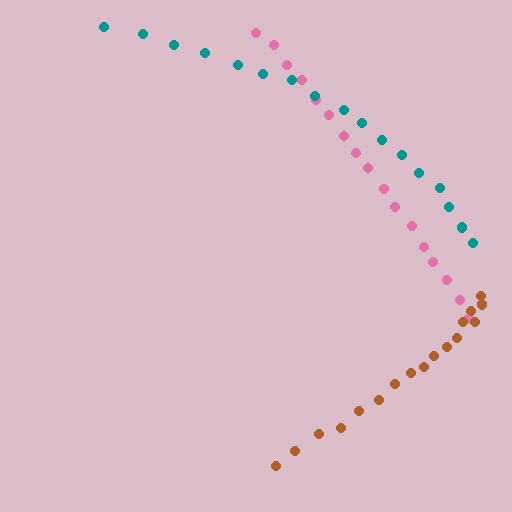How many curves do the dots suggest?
There are 3 distinct paths.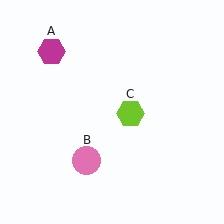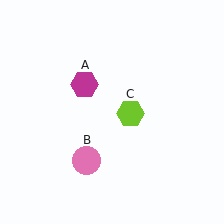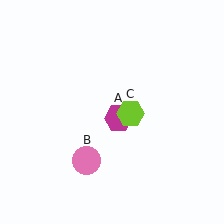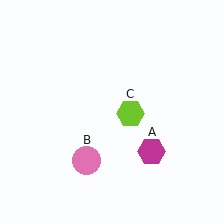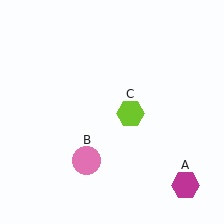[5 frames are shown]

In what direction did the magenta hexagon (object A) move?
The magenta hexagon (object A) moved down and to the right.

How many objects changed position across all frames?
1 object changed position: magenta hexagon (object A).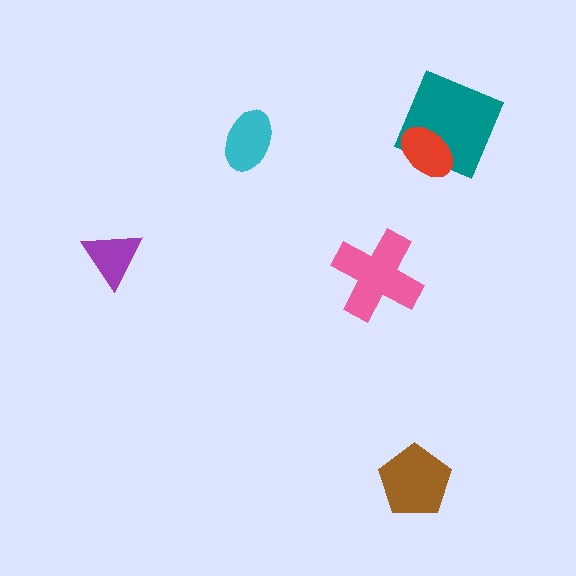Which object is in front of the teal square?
The red ellipse is in front of the teal square.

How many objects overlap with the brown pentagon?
0 objects overlap with the brown pentagon.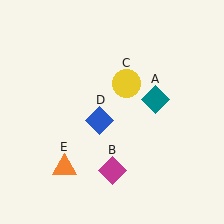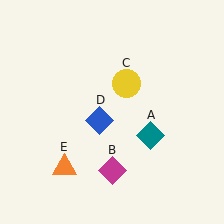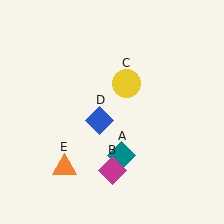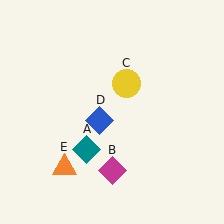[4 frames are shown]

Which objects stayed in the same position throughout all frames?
Magenta diamond (object B) and yellow circle (object C) and blue diamond (object D) and orange triangle (object E) remained stationary.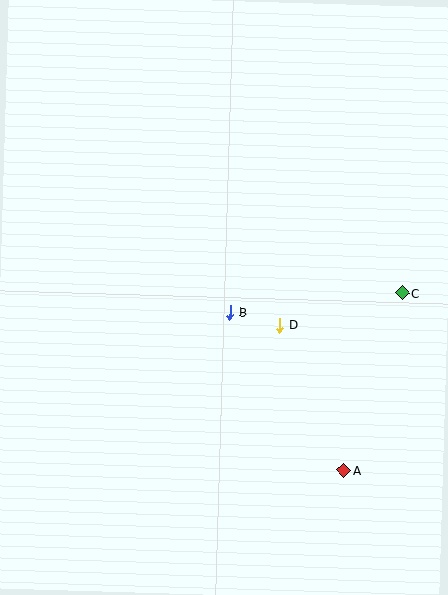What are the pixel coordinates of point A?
Point A is at (344, 471).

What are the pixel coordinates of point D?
Point D is at (280, 325).